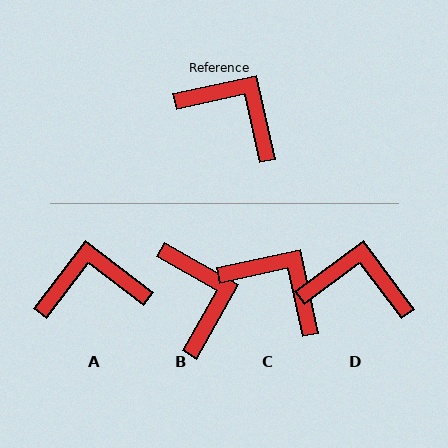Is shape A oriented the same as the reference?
No, it is off by about 40 degrees.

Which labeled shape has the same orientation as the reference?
C.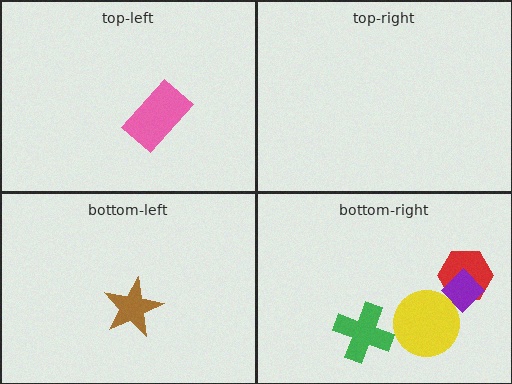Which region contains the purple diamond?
The bottom-right region.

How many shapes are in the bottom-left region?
1.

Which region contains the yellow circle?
The bottom-right region.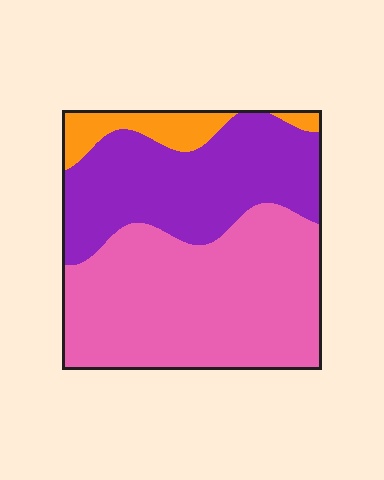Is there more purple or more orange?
Purple.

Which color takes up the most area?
Pink, at roughly 55%.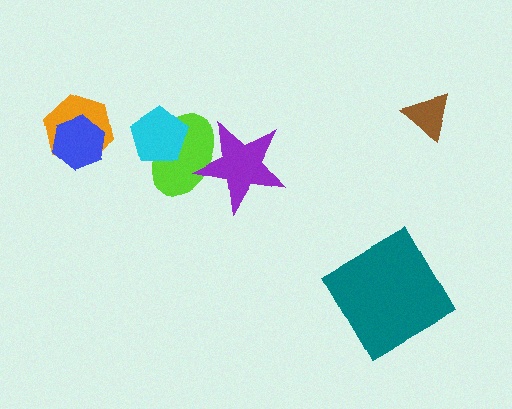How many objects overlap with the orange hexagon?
1 object overlaps with the orange hexagon.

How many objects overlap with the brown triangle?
0 objects overlap with the brown triangle.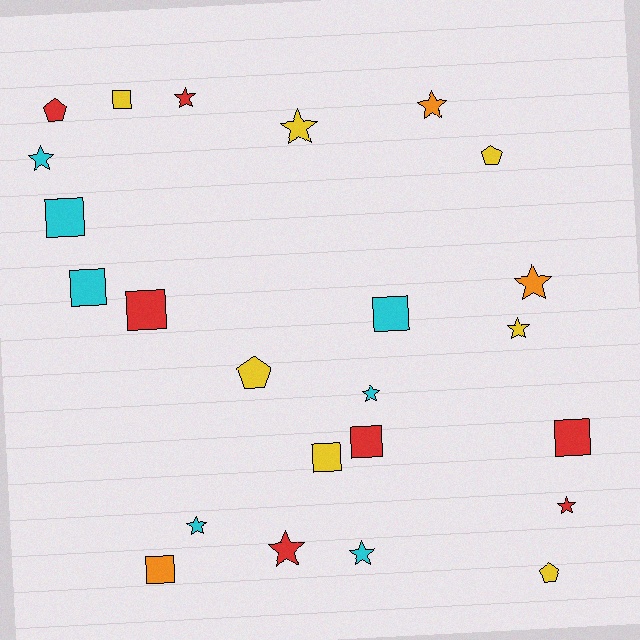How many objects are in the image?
There are 24 objects.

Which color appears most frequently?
Yellow, with 7 objects.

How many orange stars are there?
There are 2 orange stars.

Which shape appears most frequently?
Star, with 11 objects.